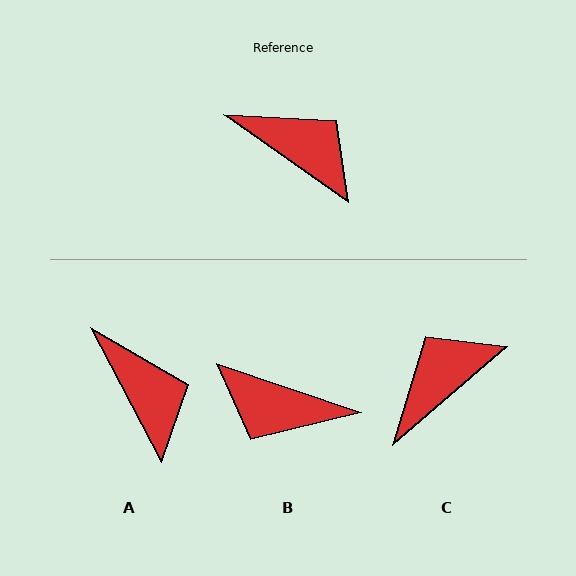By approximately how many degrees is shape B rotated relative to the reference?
Approximately 164 degrees clockwise.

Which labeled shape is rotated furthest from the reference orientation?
B, about 164 degrees away.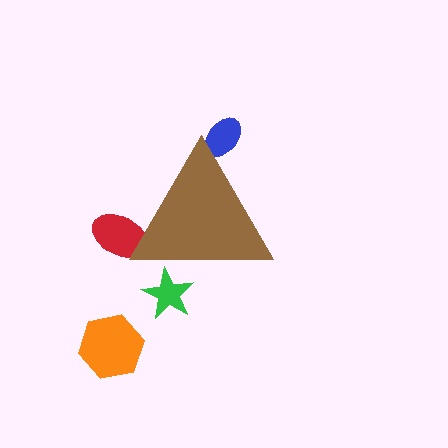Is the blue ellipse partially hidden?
Yes, the blue ellipse is partially hidden behind the brown triangle.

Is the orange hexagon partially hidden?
No, the orange hexagon is fully visible.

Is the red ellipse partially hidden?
Yes, the red ellipse is partially hidden behind the brown triangle.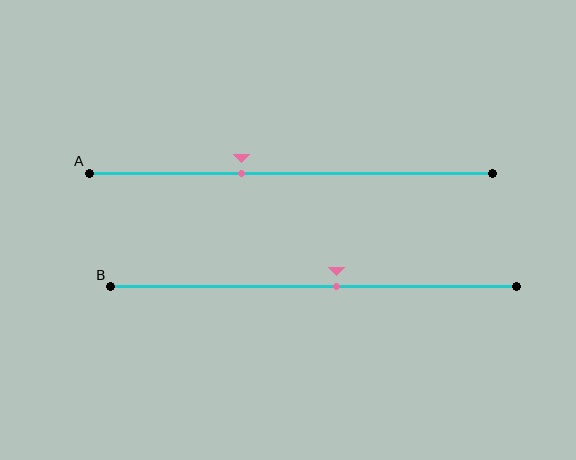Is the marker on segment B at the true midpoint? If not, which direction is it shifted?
No, the marker on segment B is shifted to the right by about 6% of the segment length.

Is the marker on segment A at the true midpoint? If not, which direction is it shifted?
No, the marker on segment A is shifted to the left by about 12% of the segment length.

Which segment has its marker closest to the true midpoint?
Segment B has its marker closest to the true midpoint.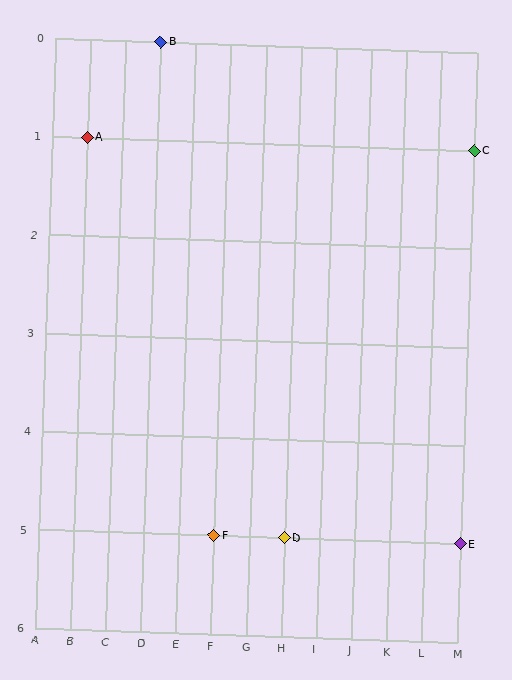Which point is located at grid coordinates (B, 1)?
Point A is at (B, 1).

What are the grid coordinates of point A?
Point A is at grid coordinates (B, 1).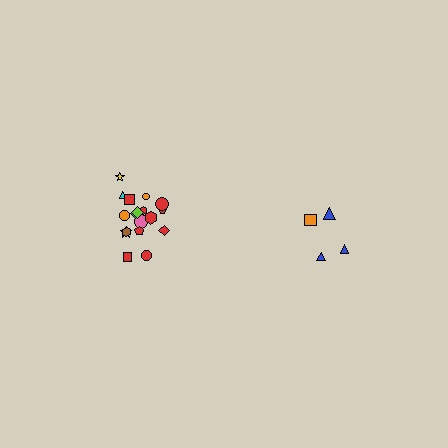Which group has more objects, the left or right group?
The left group.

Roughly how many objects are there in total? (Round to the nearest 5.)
Roughly 20 objects in total.